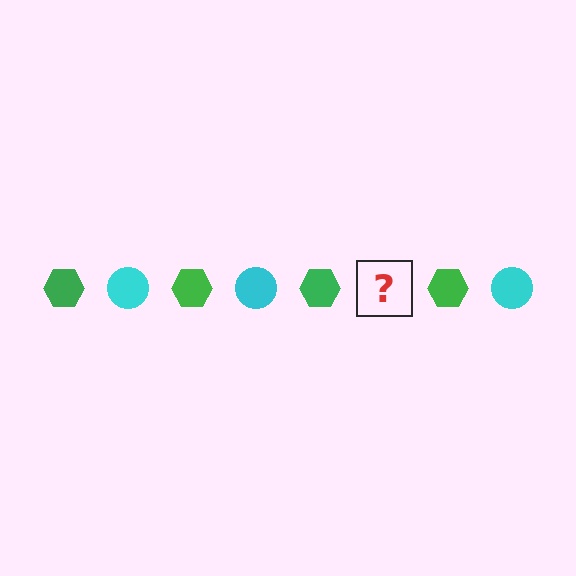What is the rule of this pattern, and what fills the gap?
The rule is that the pattern alternates between green hexagon and cyan circle. The gap should be filled with a cyan circle.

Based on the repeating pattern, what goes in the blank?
The blank should be a cyan circle.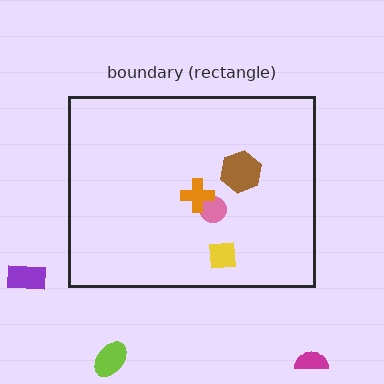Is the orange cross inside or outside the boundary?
Inside.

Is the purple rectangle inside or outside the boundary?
Outside.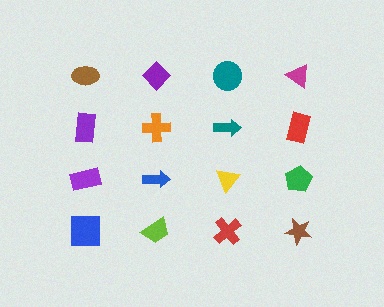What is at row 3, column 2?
A blue arrow.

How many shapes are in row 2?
4 shapes.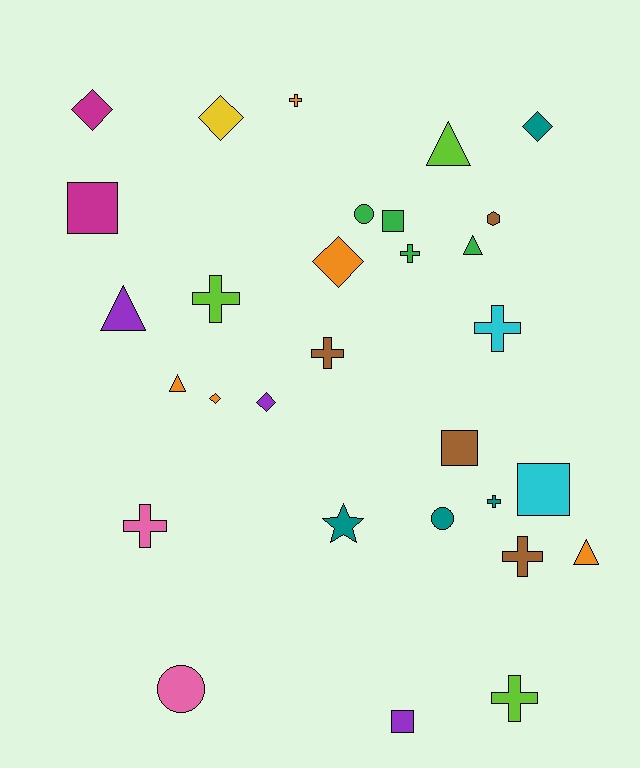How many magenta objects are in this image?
There are 2 magenta objects.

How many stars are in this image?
There is 1 star.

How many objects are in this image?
There are 30 objects.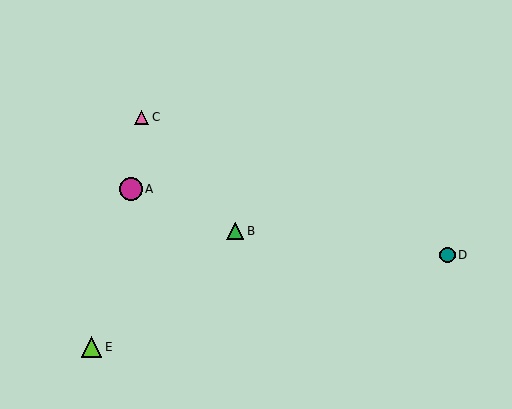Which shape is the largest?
The magenta circle (labeled A) is the largest.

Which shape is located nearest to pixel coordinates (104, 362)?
The lime triangle (labeled E) at (92, 347) is nearest to that location.